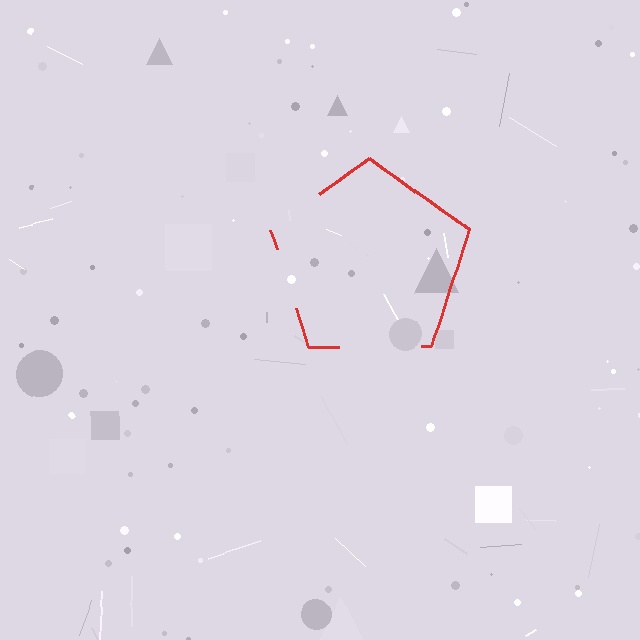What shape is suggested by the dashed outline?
The dashed outline suggests a pentagon.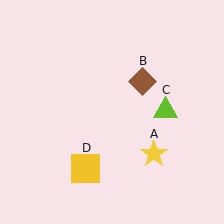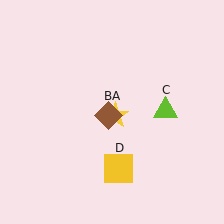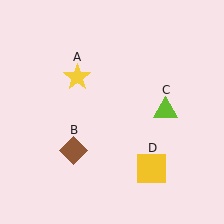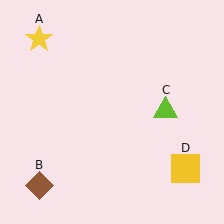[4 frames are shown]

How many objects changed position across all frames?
3 objects changed position: yellow star (object A), brown diamond (object B), yellow square (object D).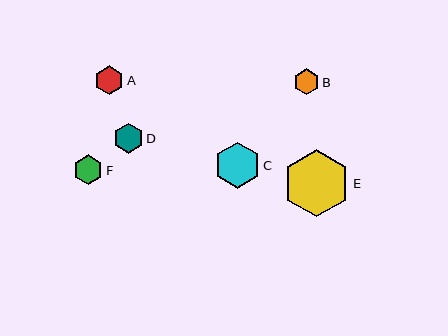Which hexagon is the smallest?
Hexagon B is the smallest with a size of approximately 26 pixels.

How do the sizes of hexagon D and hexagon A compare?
Hexagon D and hexagon A are approximately the same size.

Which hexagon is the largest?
Hexagon E is the largest with a size of approximately 67 pixels.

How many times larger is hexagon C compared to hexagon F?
Hexagon C is approximately 1.5 times the size of hexagon F.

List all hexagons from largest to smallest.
From largest to smallest: E, C, D, F, A, B.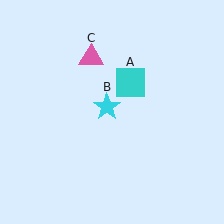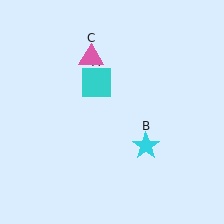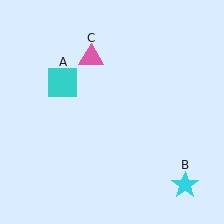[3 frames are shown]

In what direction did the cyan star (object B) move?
The cyan star (object B) moved down and to the right.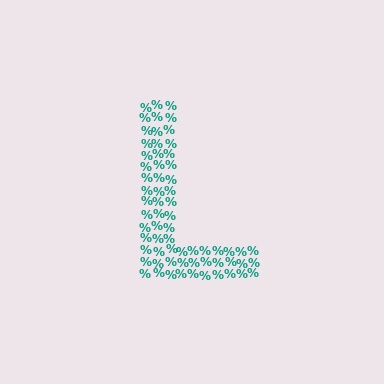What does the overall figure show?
The overall figure shows the letter L.